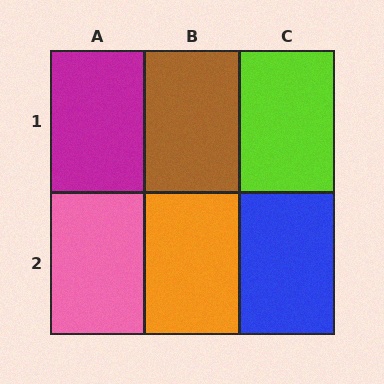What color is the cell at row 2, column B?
Orange.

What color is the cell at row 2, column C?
Blue.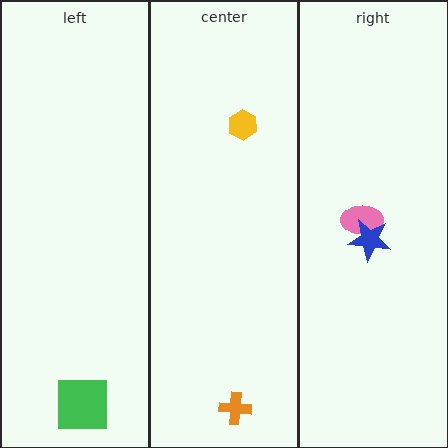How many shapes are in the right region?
2.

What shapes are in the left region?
The green square.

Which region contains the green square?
The left region.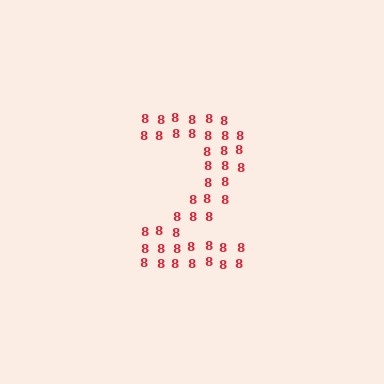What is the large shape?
The large shape is the digit 2.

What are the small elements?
The small elements are digit 8's.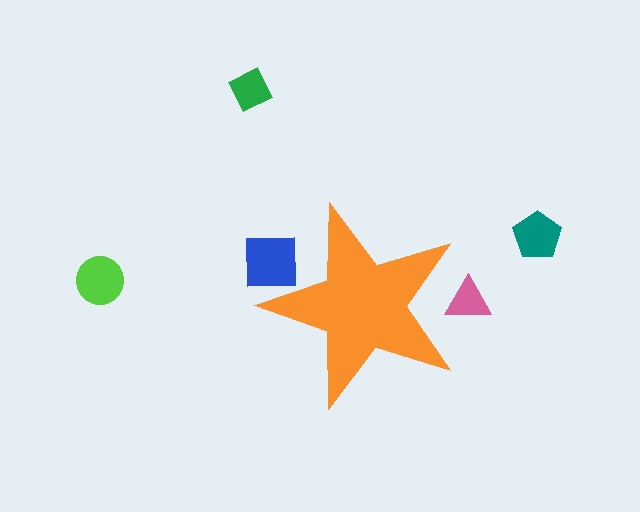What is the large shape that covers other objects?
An orange star.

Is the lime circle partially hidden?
No, the lime circle is fully visible.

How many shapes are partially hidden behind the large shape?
2 shapes are partially hidden.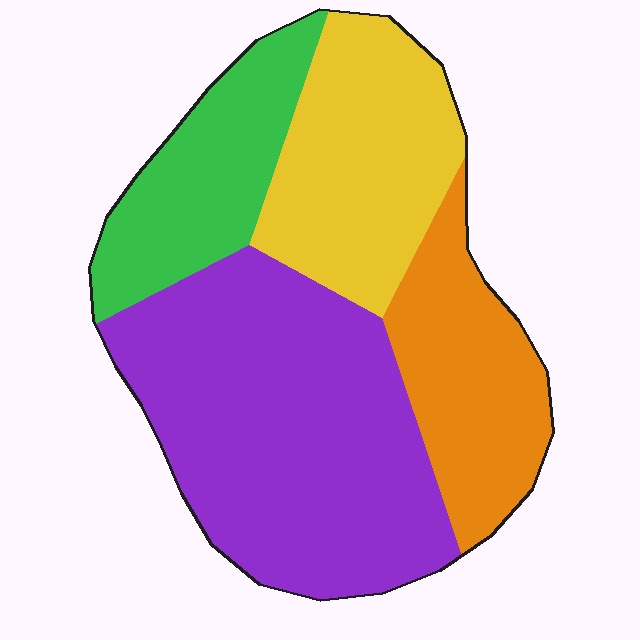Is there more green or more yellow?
Yellow.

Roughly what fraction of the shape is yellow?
Yellow covers roughly 20% of the shape.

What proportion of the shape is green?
Green takes up less than a quarter of the shape.